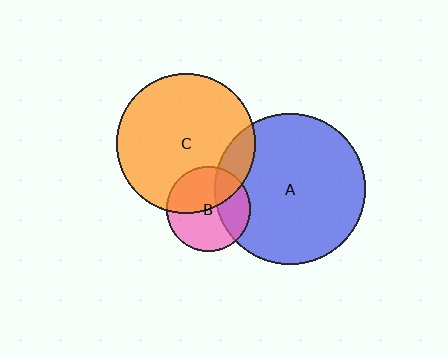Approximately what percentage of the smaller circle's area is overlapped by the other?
Approximately 15%.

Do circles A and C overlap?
Yes.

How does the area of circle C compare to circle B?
Approximately 2.7 times.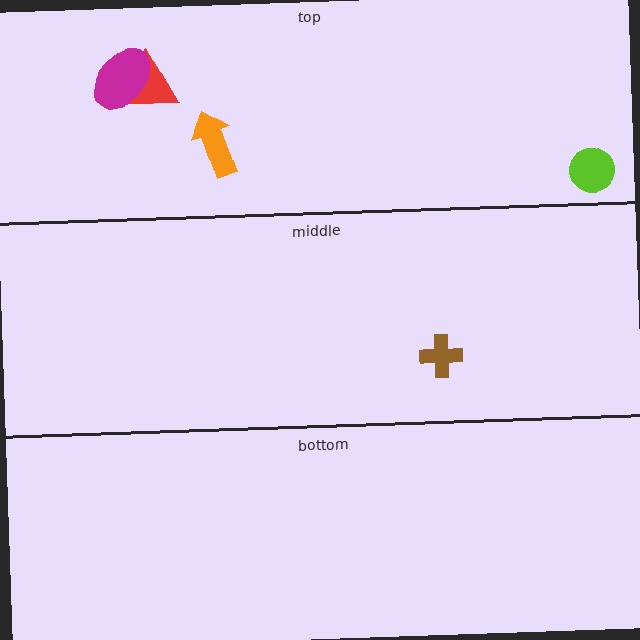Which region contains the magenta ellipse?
The top region.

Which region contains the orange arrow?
The top region.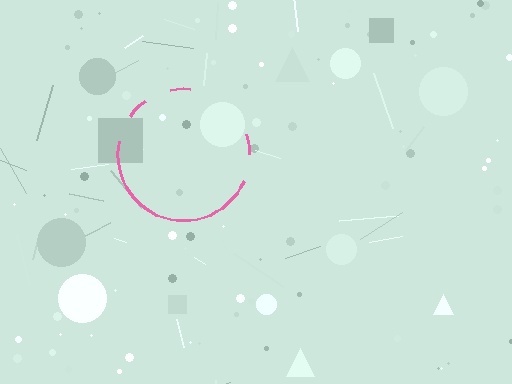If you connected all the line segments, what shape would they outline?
They would outline a circle.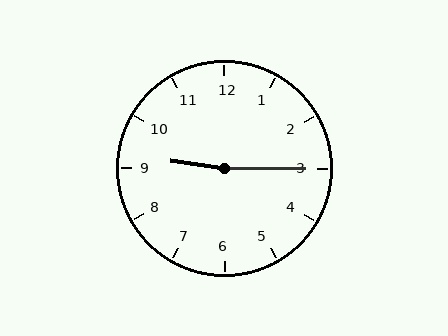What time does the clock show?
9:15.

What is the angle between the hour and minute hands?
Approximately 172 degrees.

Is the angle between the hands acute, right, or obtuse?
It is obtuse.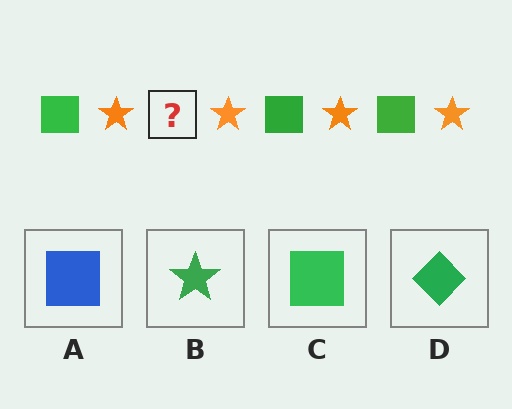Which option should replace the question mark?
Option C.